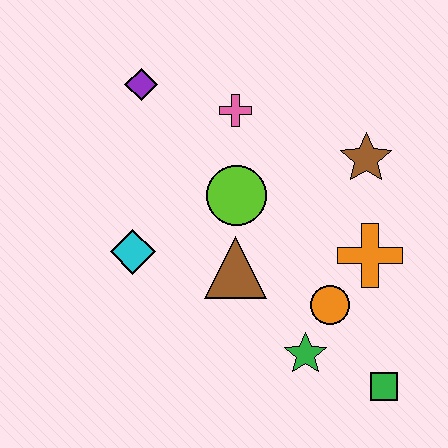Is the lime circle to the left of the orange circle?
Yes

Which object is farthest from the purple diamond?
The green square is farthest from the purple diamond.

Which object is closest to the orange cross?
The orange circle is closest to the orange cross.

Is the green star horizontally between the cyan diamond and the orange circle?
Yes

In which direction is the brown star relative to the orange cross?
The brown star is above the orange cross.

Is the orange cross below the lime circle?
Yes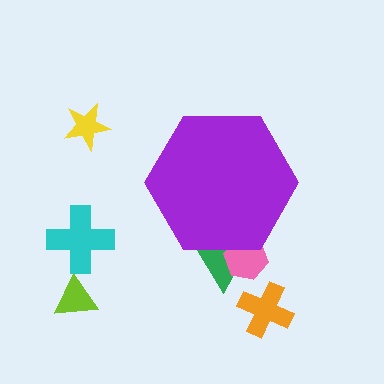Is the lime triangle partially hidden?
No, the lime triangle is fully visible.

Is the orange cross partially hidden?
No, the orange cross is fully visible.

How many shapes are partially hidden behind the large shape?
2 shapes are partially hidden.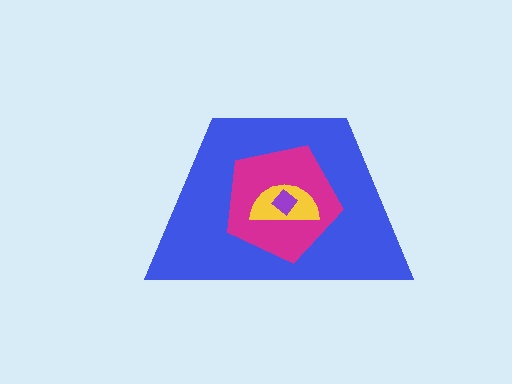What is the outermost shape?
The blue trapezoid.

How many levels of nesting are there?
4.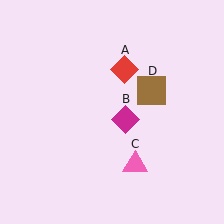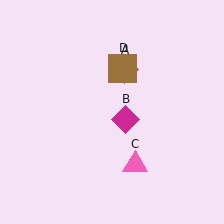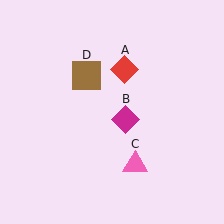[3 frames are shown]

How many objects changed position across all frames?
1 object changed position: brown square (object D).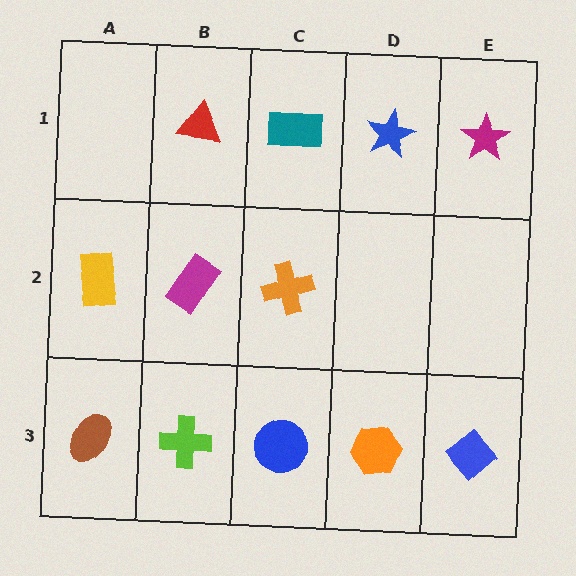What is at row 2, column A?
A yellow rectangle.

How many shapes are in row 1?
4 shapes.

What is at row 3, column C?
A blue circle.